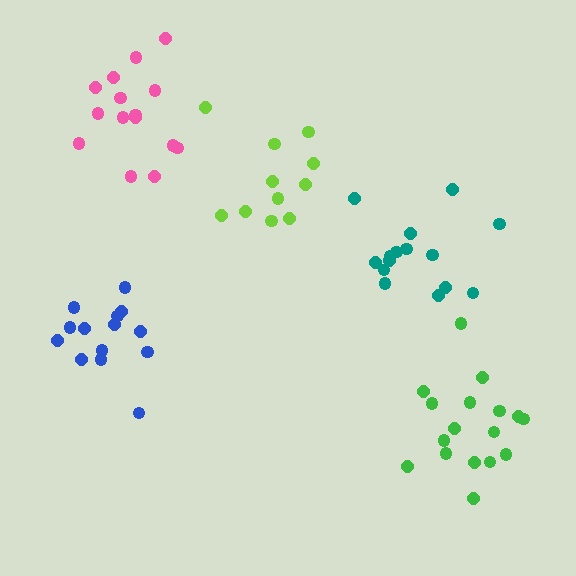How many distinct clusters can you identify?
There are 5 distinct clusters.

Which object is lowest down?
The green cluster is bottommost.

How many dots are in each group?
Group 1: 14 dots, Group 2: 11 dots, Group 3: 17 dots, Group 4: 15 dots, Group 5: 15 dots (72 total).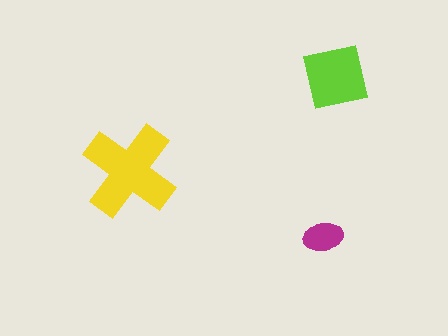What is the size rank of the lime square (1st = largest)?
2nd.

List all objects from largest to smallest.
The yellow cross, the lime square, the magenta ellipse.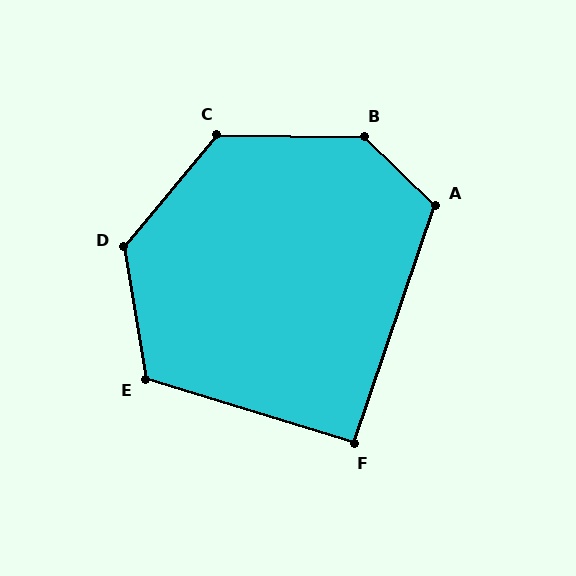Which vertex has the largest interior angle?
B, at approximately 137 degrees.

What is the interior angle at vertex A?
Approximately 115 degrees (obtuse).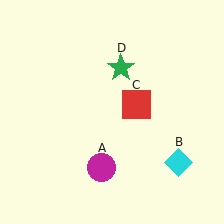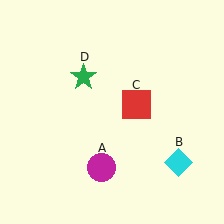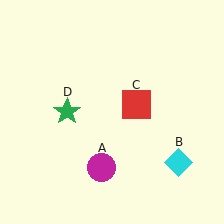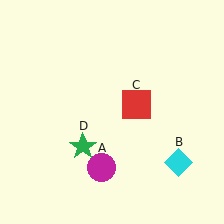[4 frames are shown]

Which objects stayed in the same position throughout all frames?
Magenta circle (object A) and cyan diamond (object B) and red square (object C) remained stationary.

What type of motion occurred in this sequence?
The green star (object D) rotated counterclockwise around the center of the scene.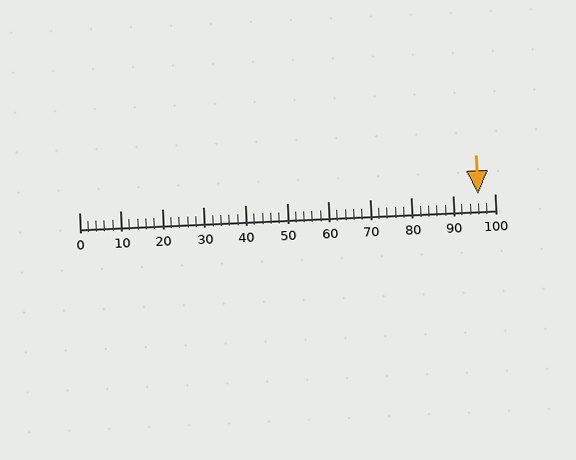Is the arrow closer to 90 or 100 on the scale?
The arrow is closer to 100.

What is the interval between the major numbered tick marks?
The major tick marks are spaced 10 units apart.